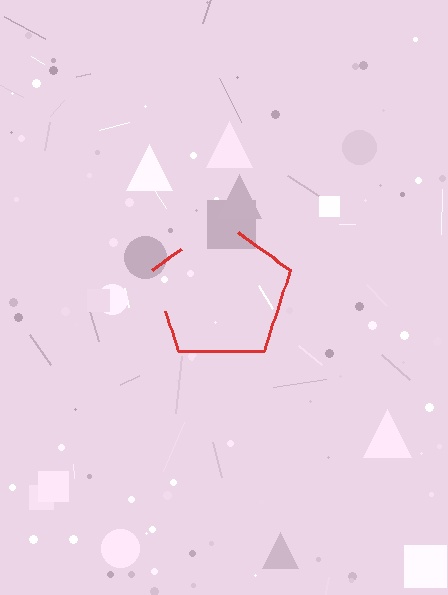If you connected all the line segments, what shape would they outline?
They would outline a pentagon.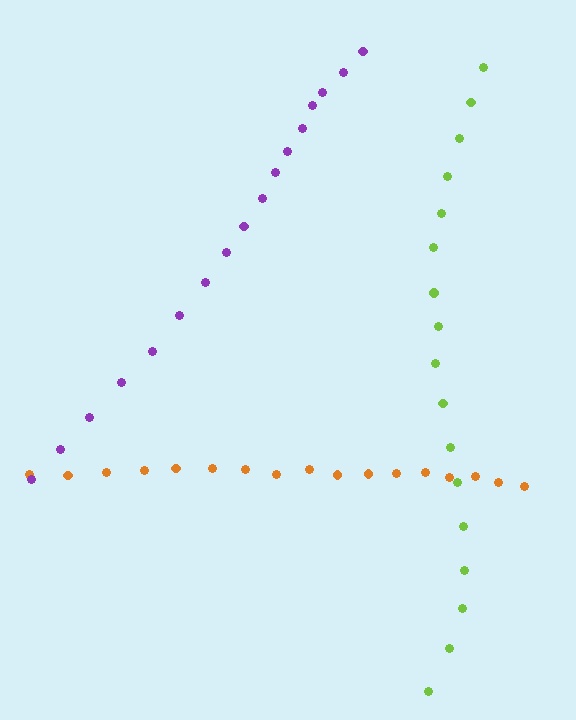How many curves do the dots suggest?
There are 3 distinct paths.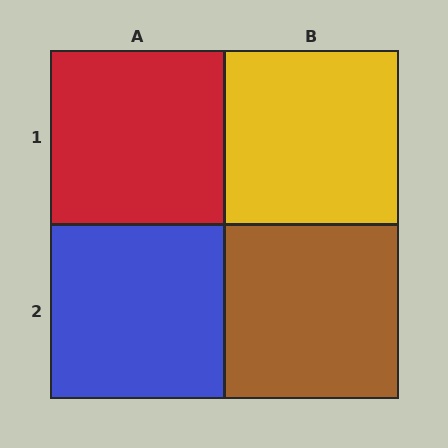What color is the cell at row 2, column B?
Brown.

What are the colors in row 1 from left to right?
Red, yellow.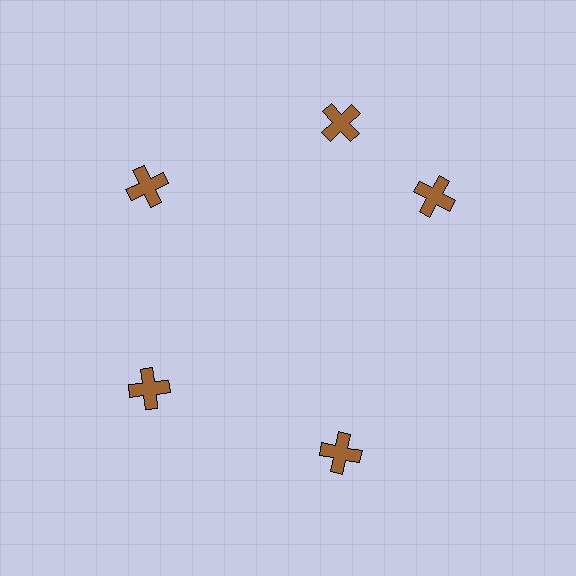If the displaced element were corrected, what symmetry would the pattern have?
It would have 5-fold rotational symmetry — the pattern would map onto itself every 72 degrees.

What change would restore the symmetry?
The symmetry would be restored by rotating it back into even spacing with its neighbors so that all 5 crosses sit at equal angles and equal distance from the center.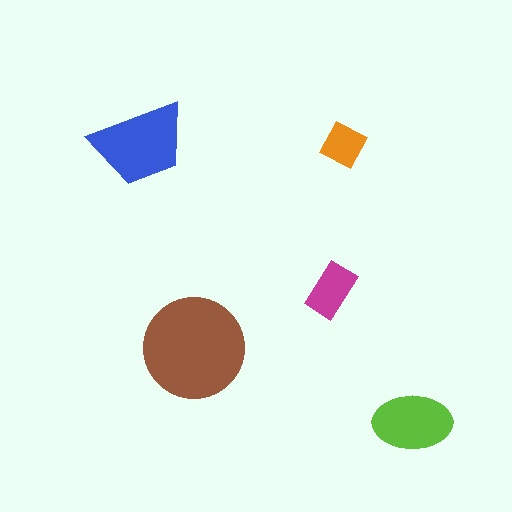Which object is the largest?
The brown circle.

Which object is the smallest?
The orange diamond.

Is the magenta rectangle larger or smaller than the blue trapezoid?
Smaller.